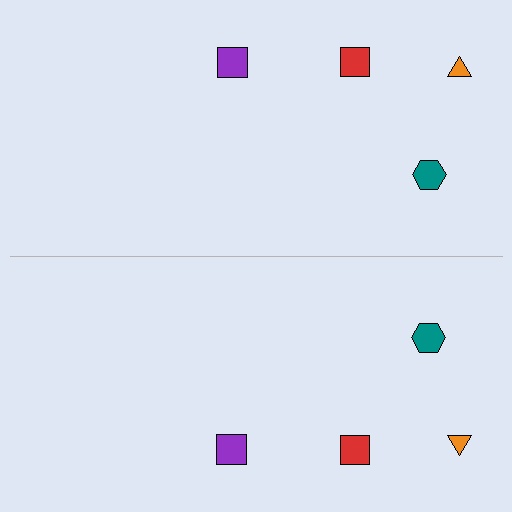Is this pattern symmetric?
Yes, this pattern has bilateral (reflection) symmetry.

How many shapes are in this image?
There are 8 shapes in this image.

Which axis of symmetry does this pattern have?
The pattern has a horizontal axis of symmetry running through the center of the image.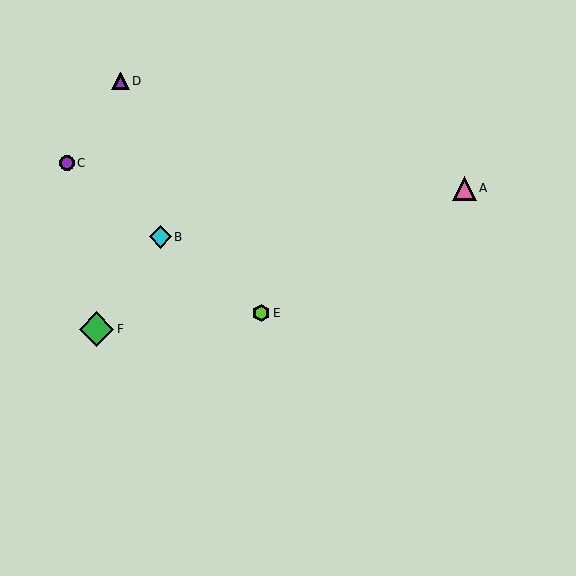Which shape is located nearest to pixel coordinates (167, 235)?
The cyan diamond (labeled B) at (160, 237) is nearest to that location.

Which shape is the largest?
The green diamond (labeled F) is the largest.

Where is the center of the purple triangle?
The center of the purple triangle is at (121, 81).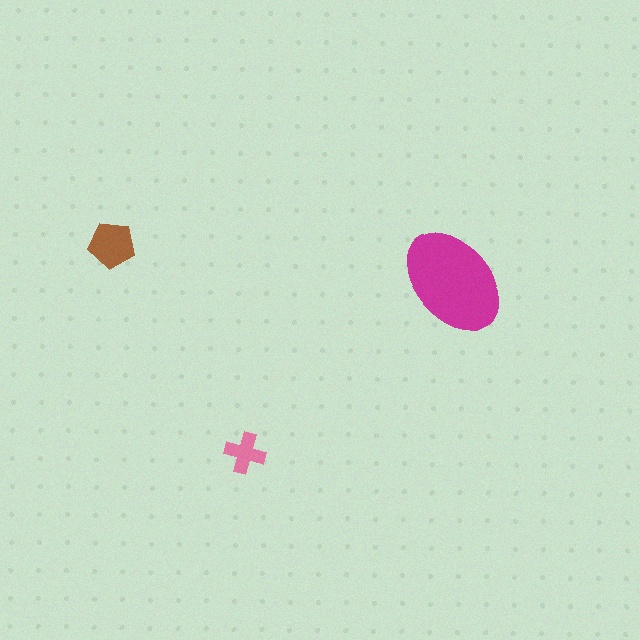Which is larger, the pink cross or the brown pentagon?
The brown pentagon.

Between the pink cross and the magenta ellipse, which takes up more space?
The magenta ellipse.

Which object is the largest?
The magenta ellipse.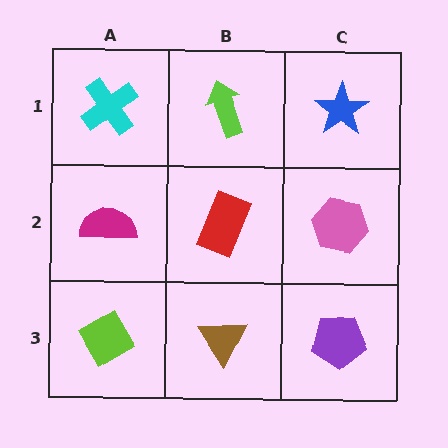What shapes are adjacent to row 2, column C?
A blue star (row 1, column C), a purple pentagon (row 3, column C), a red rectangle (row 2, column B).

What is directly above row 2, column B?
A lime arrow.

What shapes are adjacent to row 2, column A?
A cyan cross (row 1, column A), a lime diamond (row 3, column A), a red rectangle (row 2, column B).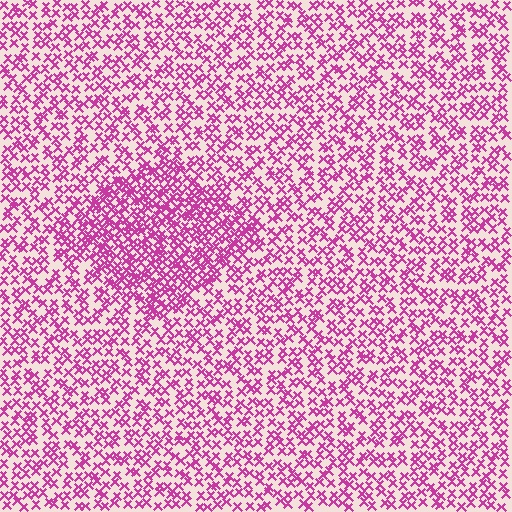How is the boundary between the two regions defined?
The boundary is defined by a change in element density (approximately 1.8x ratio). All elements are the same color, size, and shape.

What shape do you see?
I see a diamond.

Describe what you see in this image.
The image contains small magenta elements arranged at two different densities. A diamond-shaped region is visible where the elements are more densely packed than the surrounding area.